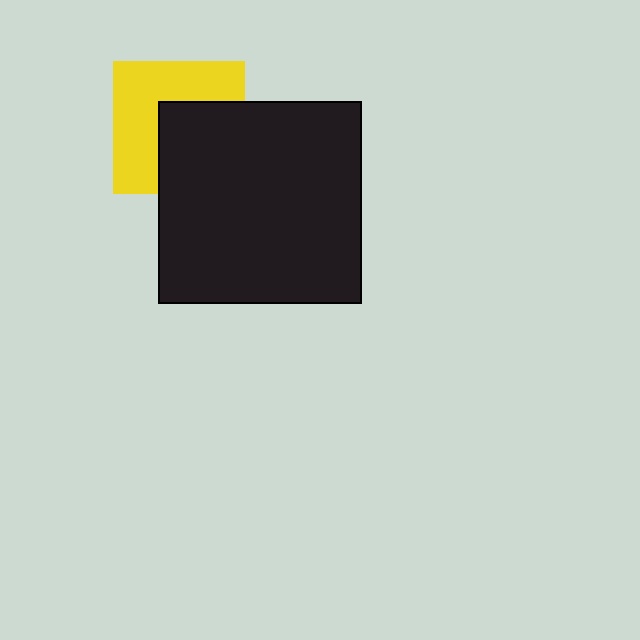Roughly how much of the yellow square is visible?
About half of it is visible (roughly 54%).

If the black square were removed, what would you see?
You would see the complete yellow square.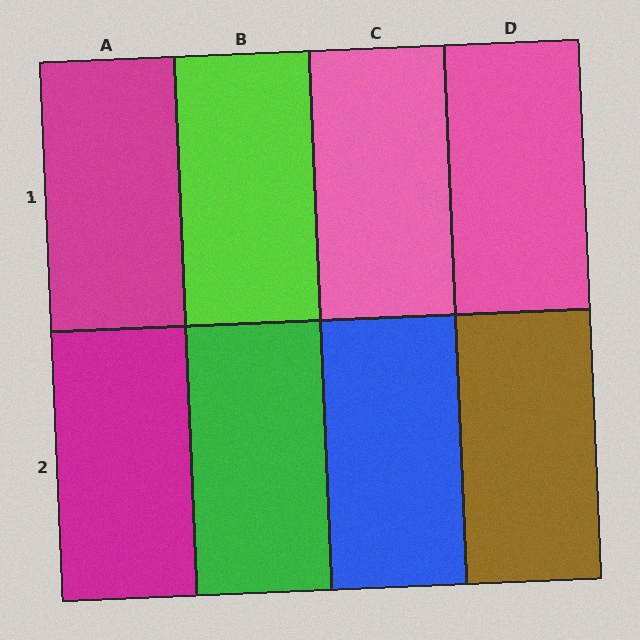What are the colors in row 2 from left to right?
Magenta, green, blue, brown.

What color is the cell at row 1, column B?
Lime.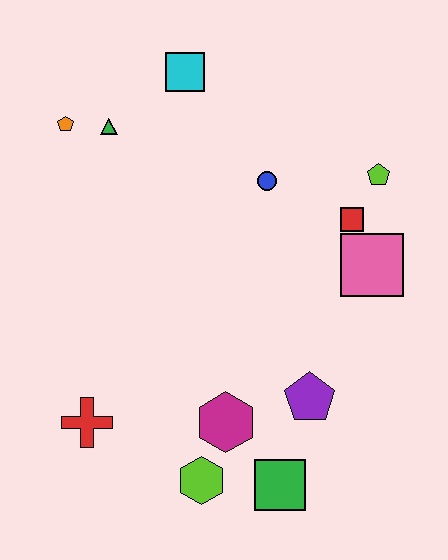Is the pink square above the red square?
No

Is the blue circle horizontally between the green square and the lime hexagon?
Yes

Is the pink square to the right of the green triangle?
Yes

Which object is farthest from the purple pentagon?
The orange pentagon is farthest from the purple pentagon.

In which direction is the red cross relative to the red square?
The red cross is to the left of the red square.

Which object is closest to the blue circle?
The red square is closest to the blue circle.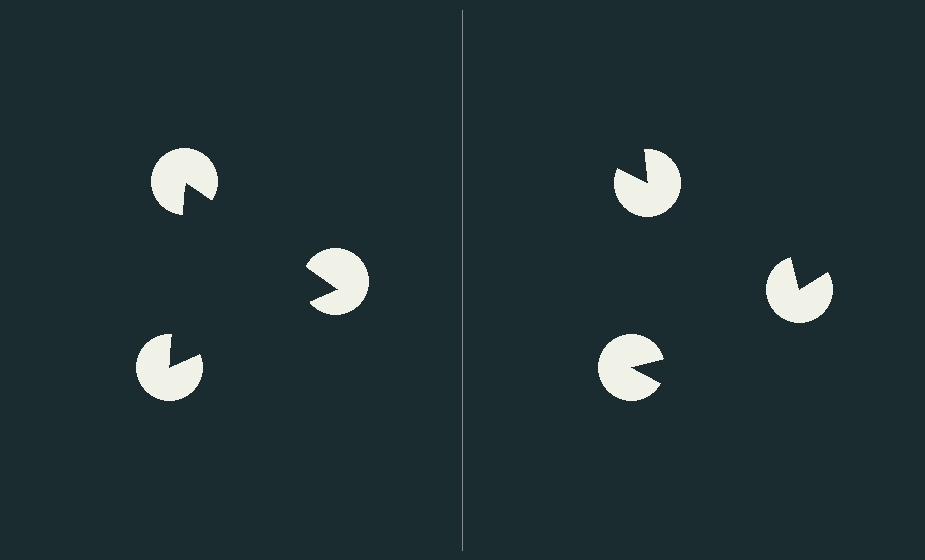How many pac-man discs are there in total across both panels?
6 — 3 on each side.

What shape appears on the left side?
An illusory triangle.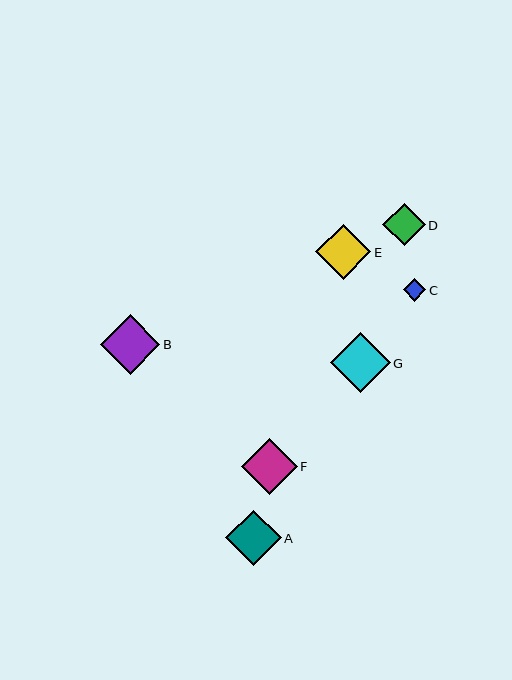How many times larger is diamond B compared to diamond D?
Diamond B is approximately 1.4 times the size of diamond D.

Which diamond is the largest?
Diamond G is the largest with a size of approximately 60 pixels.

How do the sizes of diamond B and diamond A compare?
Diamond B and diamond A are approximately the same size.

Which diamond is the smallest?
Diamond C is the smallest with a size of approximately 22 pixels.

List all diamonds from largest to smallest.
From largest to smallest: G, B, F, A, E, D, C.